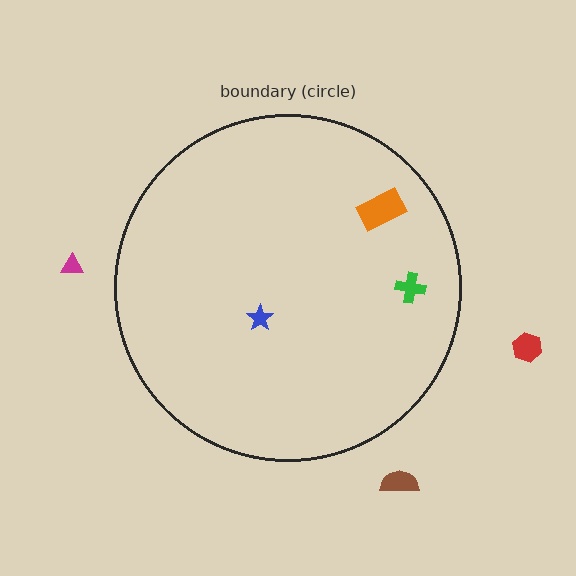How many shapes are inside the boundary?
3 inside, 3 outside.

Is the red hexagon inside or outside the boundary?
Outside.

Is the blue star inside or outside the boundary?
Inside.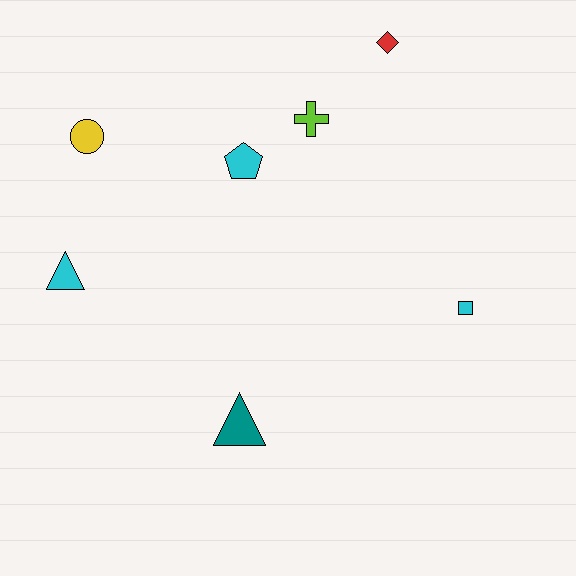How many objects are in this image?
There are 7 objects.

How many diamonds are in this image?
There is 1 diamond.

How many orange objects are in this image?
There are no orange objects.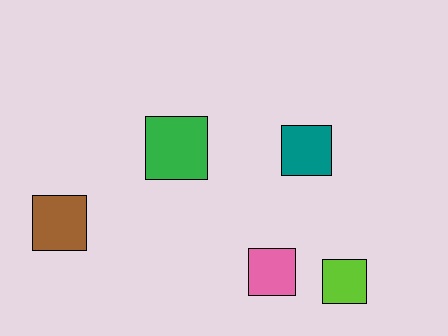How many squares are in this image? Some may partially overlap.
There are 5 squares.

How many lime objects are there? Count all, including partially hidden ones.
There is 1 lime object.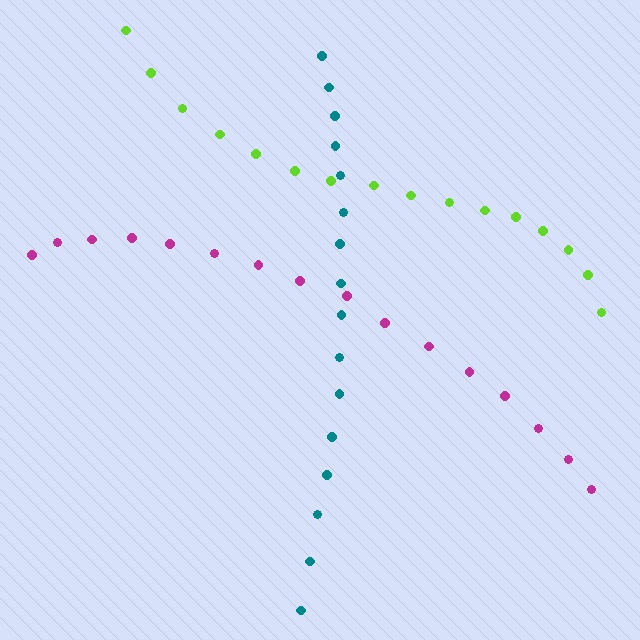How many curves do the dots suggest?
There are 3 distinct paths.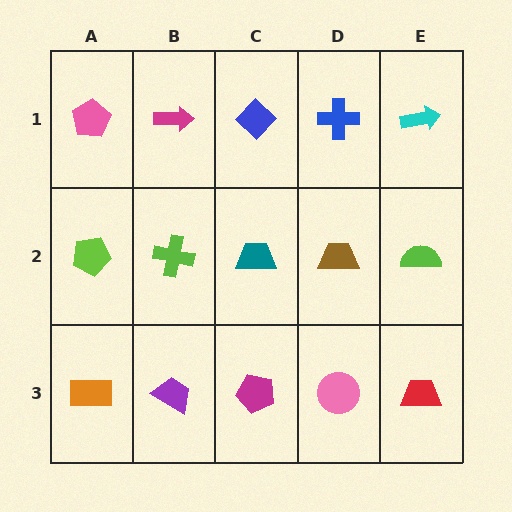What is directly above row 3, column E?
A lime semicircle.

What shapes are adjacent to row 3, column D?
A brown trapezoid (row 2, column D), a magenta pentagon (row 3, column C), a red trapezoid (row 3, column E).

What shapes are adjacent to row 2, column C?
A blue diamond (row 1, column C), a magenta pentagon (row 3, column C), a lime cross (row 2, column B), a brown trapezoid (row 2, column D).